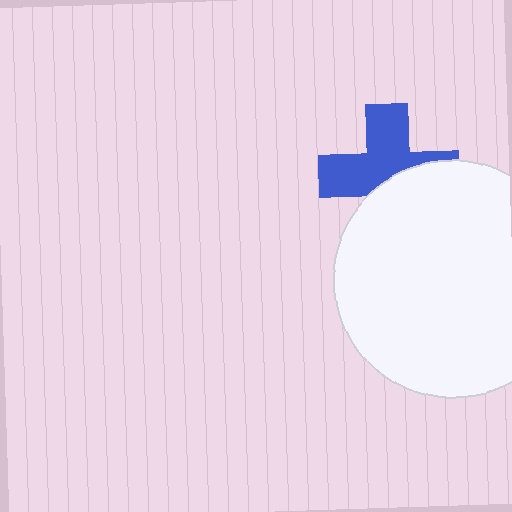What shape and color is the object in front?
The object in front is a white circle.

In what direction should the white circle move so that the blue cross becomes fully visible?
The white circle should move down. That is the shortest direction to clear the overlap and leave the blue cross fully visible.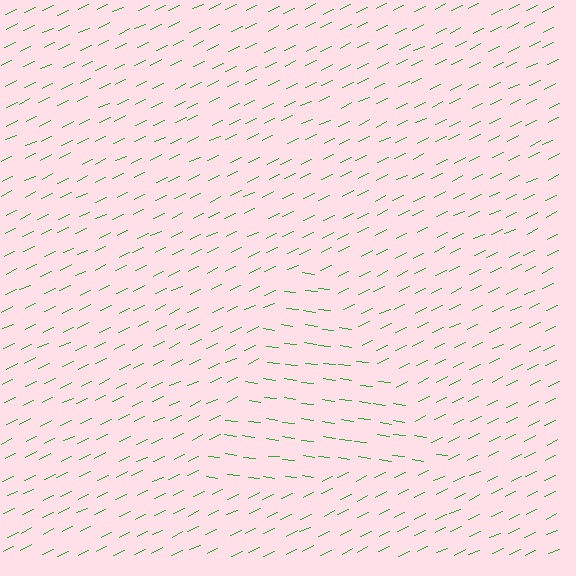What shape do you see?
I see a triangle.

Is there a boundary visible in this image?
Yes, there is a texture boundary formed by a change in line orientation.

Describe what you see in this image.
The image is filled with small green line segments. A triangle region in the image has lines oriented differently from the surrounding lines, creating a visible texture boundary.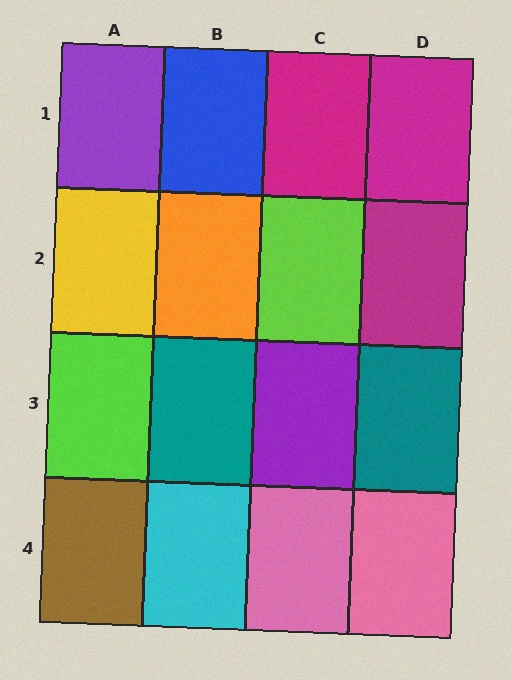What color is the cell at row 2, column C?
Lime.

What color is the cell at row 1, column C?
Magenta.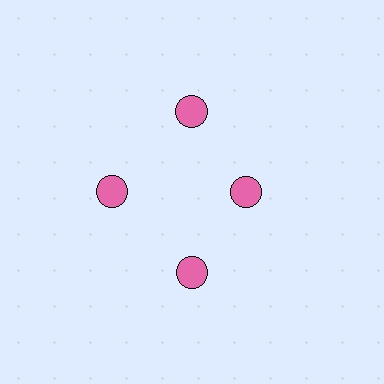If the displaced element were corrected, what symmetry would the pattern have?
It would have 4-fold rotational symmetry — the pattern would map onto itself every 90 degrees.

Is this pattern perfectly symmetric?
No. The 4 pink circles are arranged in a ring, but one element near the 3 o'clock position is pulled inward toward the center, breaking the 4-fold rotational symmetry.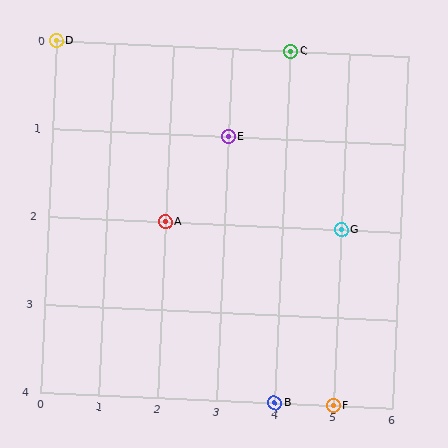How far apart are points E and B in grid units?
Points E and B are 1 column and 3 rows apart (about 3.2 grid units diagonally).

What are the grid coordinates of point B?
Point B is at grid coordinates (4, 4).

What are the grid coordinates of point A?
Point A is at grid coordinates (2, 2).